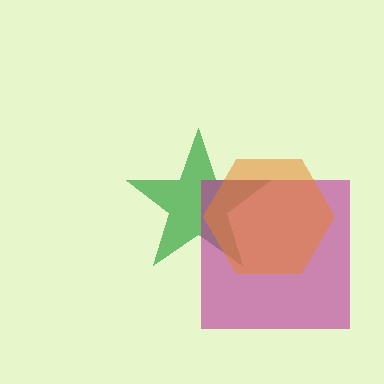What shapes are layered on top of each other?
The layered shapes are: a green star, a magenta square, an orange hexagon.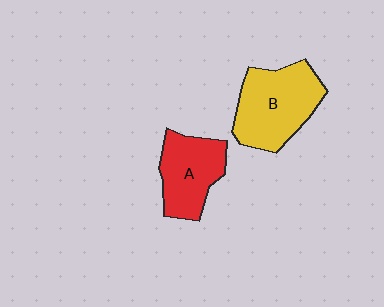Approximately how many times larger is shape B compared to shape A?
Approximately 1.3 times.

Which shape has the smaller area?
Shape A (red).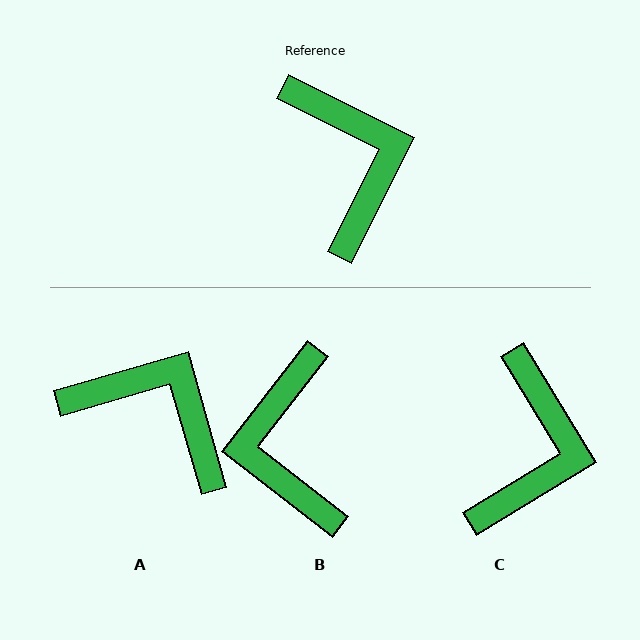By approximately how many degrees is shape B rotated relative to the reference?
Approximately 169 degrees counter-clockwise.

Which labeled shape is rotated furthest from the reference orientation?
B, about 169 degrees away.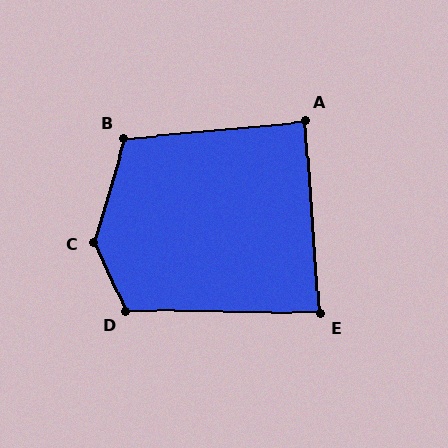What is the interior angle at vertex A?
Approximately 89 degrees (approximately right).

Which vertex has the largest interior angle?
C, at approximately 139 degrees.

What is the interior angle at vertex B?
Approximately 112 degrees (obtuse).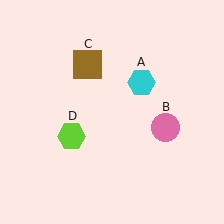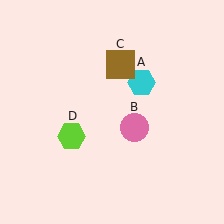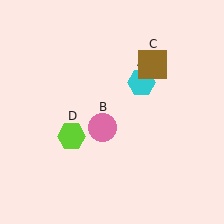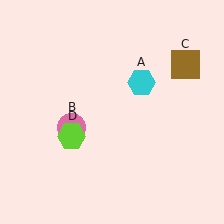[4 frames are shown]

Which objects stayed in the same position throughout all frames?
Cyan hexagon (object A) and lime hexagon (object D) remained stationary.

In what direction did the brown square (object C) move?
The brown square (object C) moved right.